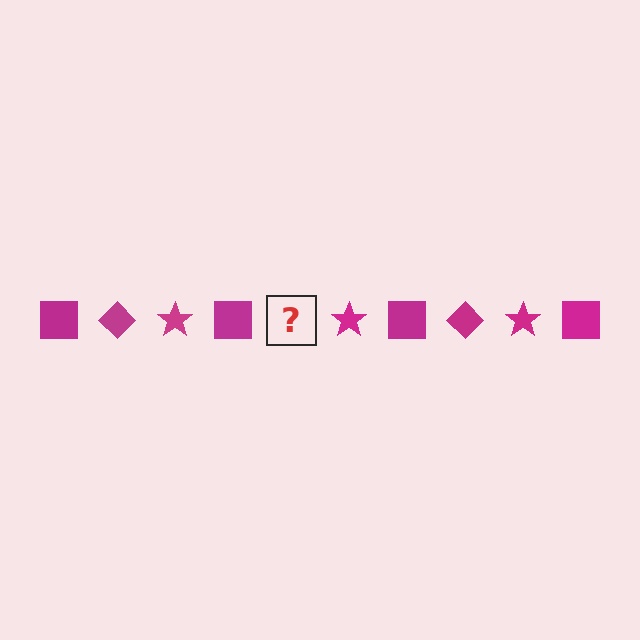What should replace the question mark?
The question mark should be replaced with a magenta diamond.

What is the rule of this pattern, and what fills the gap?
The rule is that the pattern cycles through square, diamond, star shapes in magenta. The gap should be filled with a magenta diamond.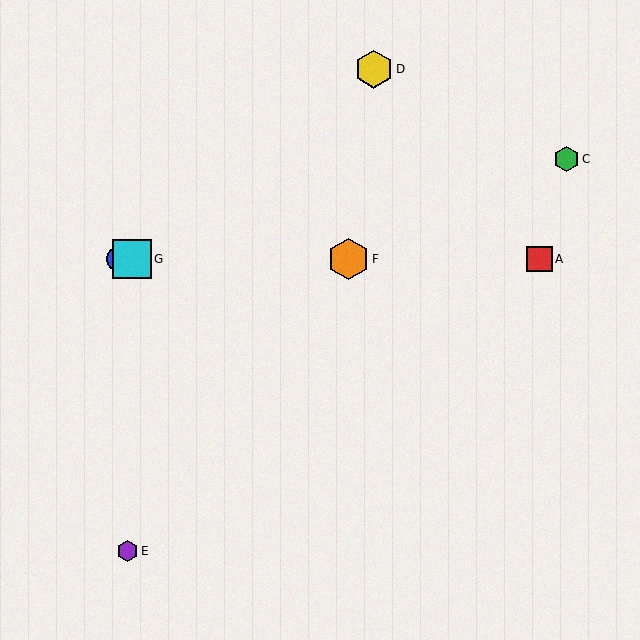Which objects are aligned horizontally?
Objects A, B, F, G are aligned horizontally.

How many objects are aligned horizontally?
4 objects (A, B, F, G) are aligned horizontally.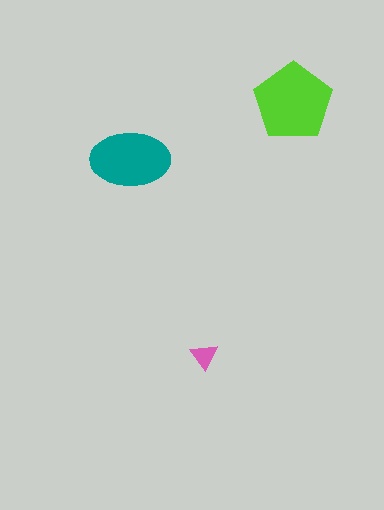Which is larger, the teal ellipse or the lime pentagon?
The lime pentagon.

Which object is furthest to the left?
The teal ellipse is leftmost.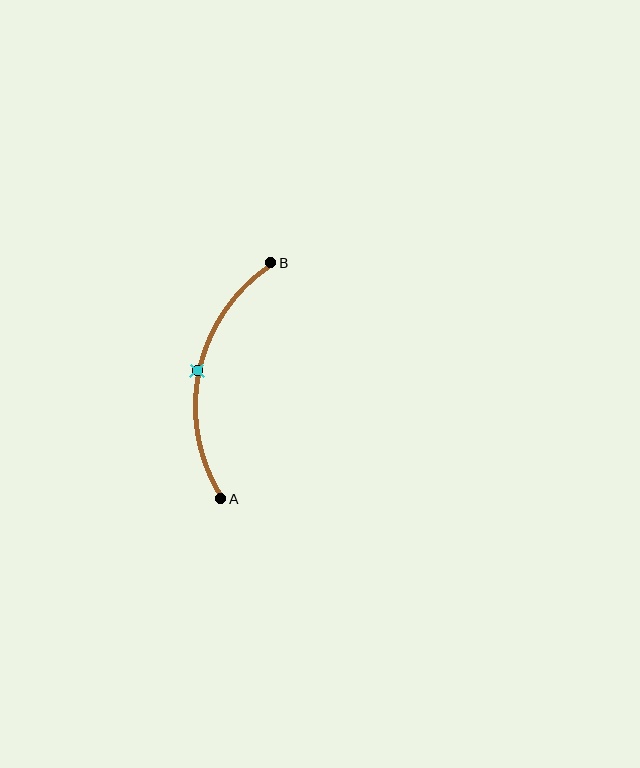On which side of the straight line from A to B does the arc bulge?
The arc bulges to the left of the straight line connecting A and B.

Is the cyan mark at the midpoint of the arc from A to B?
Yes. The cyan mark lies on the arc at equal arc-length from both A and B — it is the arc midpoint.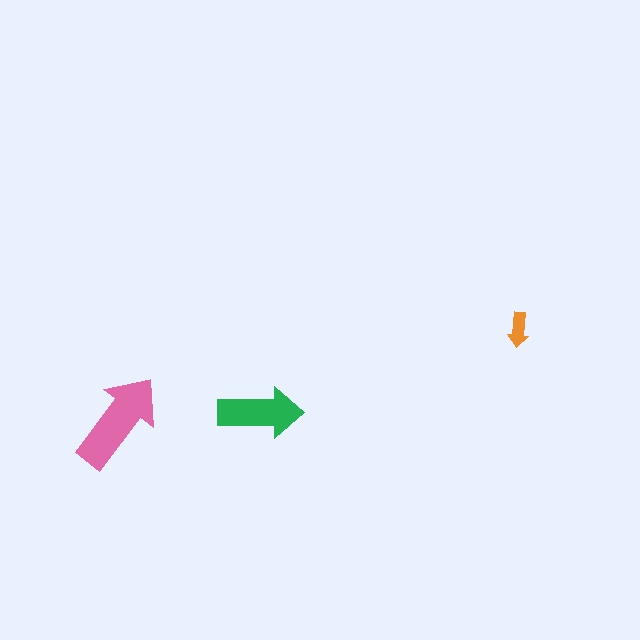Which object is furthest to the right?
The orange arrow is rightmost.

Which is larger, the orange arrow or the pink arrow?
The pink one.